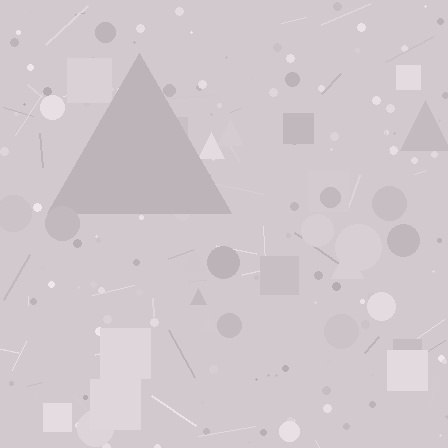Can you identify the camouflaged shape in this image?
The camouflaged shape is a triangle.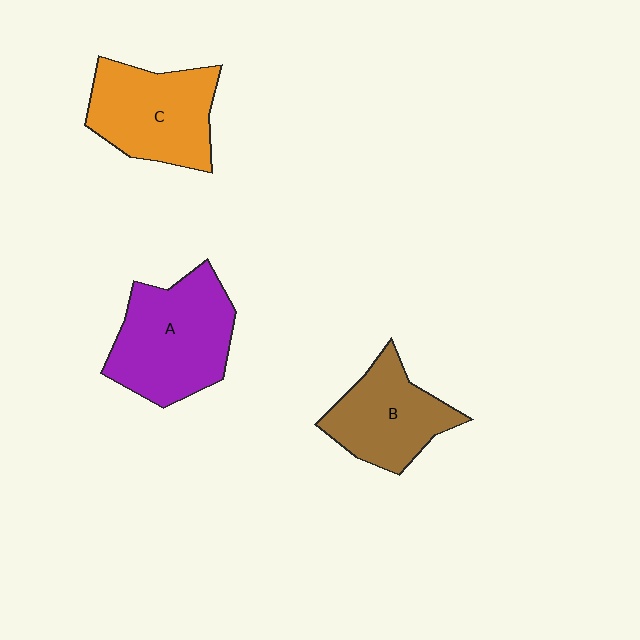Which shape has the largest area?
Shape A (purple).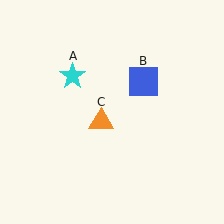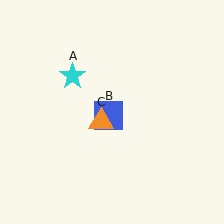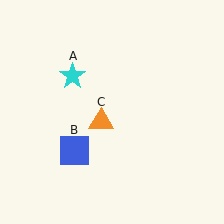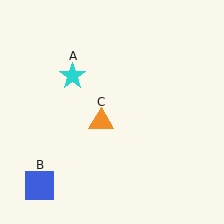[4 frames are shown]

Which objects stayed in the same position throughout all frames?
Cyan star (object A) and orange triangle (object C) remained stationary.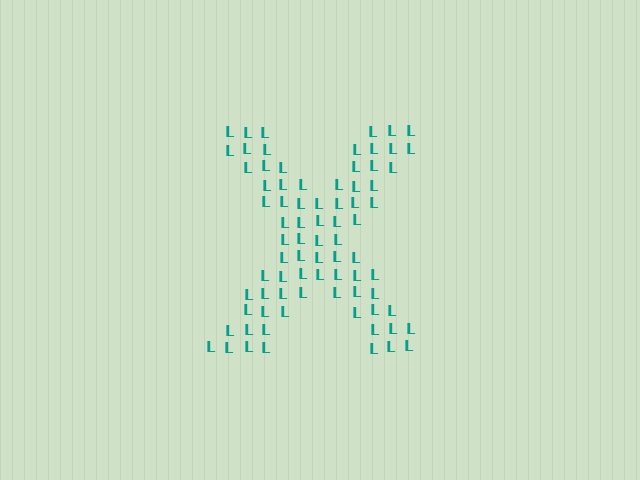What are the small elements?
The small elements are letter L's.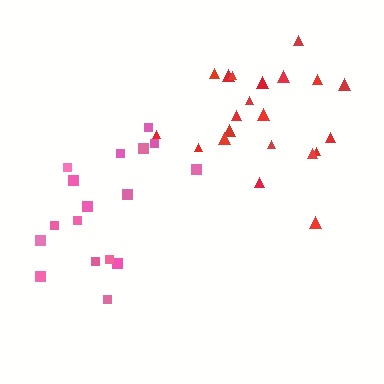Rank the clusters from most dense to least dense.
red, pink.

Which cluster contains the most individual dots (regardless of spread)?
Red (21).